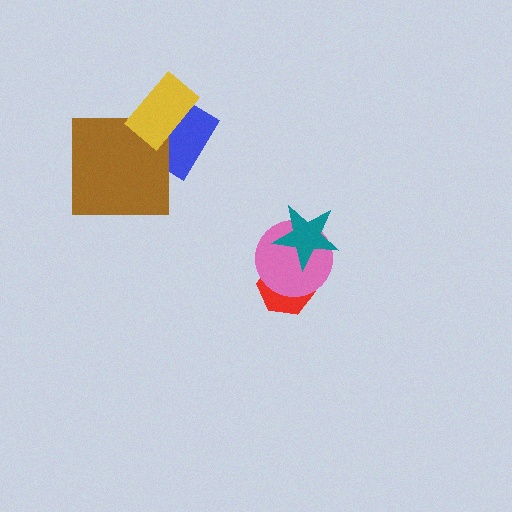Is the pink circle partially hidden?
Yes, it is partially covered by another shape.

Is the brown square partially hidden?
Yes, it is partially covered by another shape.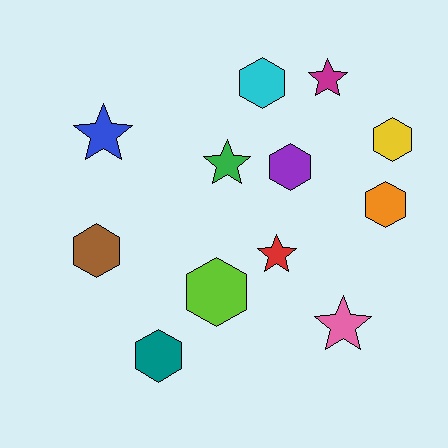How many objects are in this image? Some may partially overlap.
There are 12 objects.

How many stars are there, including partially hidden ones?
There are 5 stars.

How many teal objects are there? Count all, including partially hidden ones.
There is 1 teal object.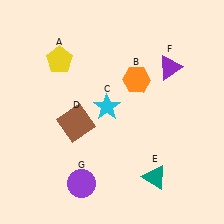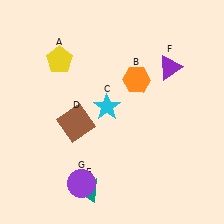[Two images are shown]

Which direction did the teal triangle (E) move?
The teal triangle (E) moved left.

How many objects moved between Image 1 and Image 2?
1 object moved between the two images.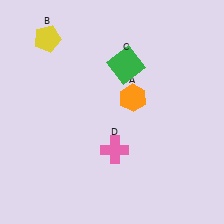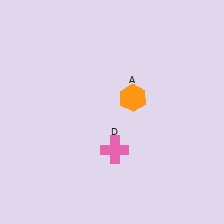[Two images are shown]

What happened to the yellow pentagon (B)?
The yellow pentagon (B) was removed in Image 2. It was in the top-left area of Image 1.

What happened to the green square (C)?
The green square (C) was removed in Image 2. It was in the top-right area of Image 1.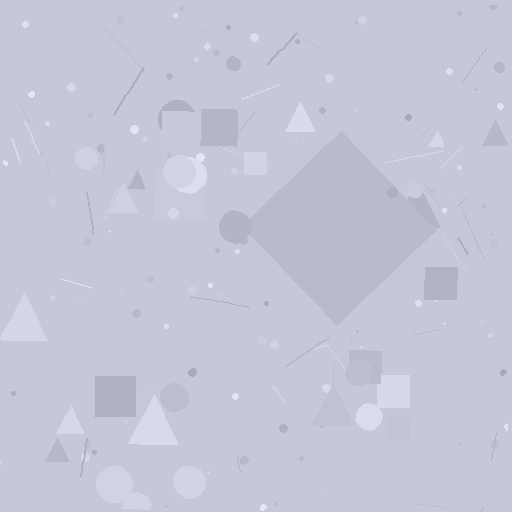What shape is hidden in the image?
A diamond is hidden in the image.